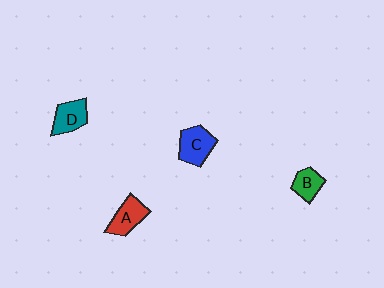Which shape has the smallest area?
Shape B (green).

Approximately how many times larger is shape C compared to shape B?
Approximately 1.5 times.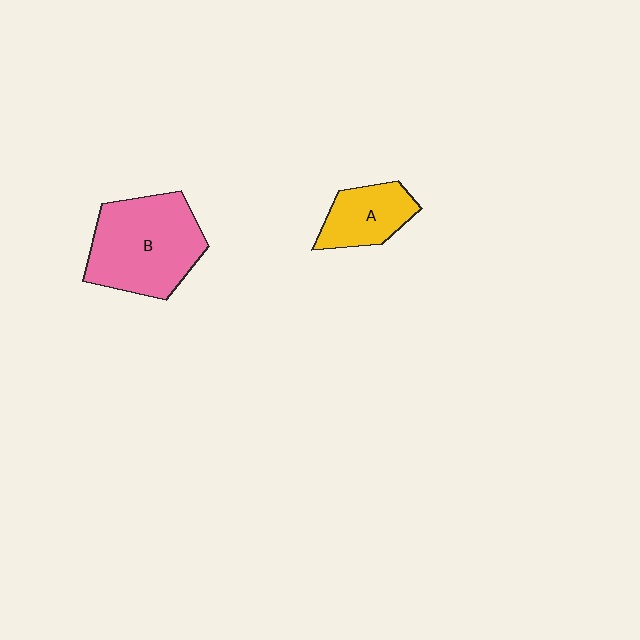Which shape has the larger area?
Shape B (pink).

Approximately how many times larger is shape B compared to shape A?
Approximately 2.0 times.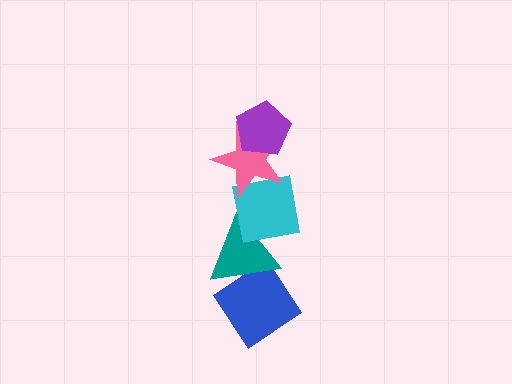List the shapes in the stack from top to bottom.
From top to bottom: the purple pentagon, the pink star, the cyan square, the teal triangle, the blue diamond.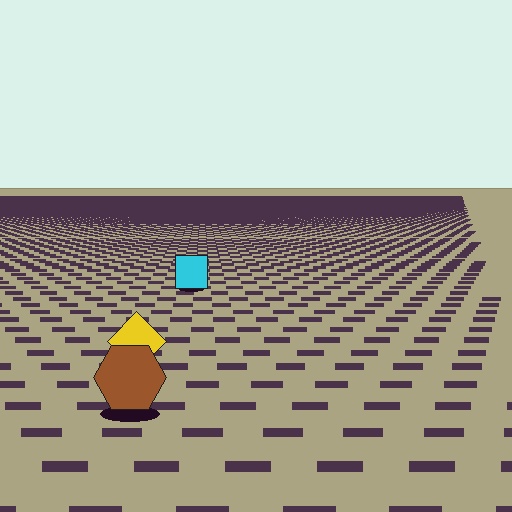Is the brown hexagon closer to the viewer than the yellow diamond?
Yes. The brown hexagon is closer — you can tell from the texture gradient: the ground texture is coarser near it.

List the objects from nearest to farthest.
From nearest to farthest: the brown hexagon, the yellow diamond, the cyan square.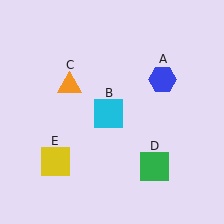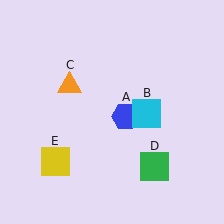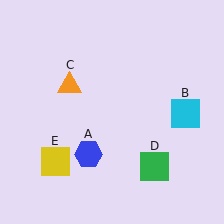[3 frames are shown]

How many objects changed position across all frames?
2 objects changed position: blue hexagon (object A), cyan square (object B).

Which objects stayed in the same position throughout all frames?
Orange triangle (object C) and green square (object D) and yellow square (object E) remained stationary.